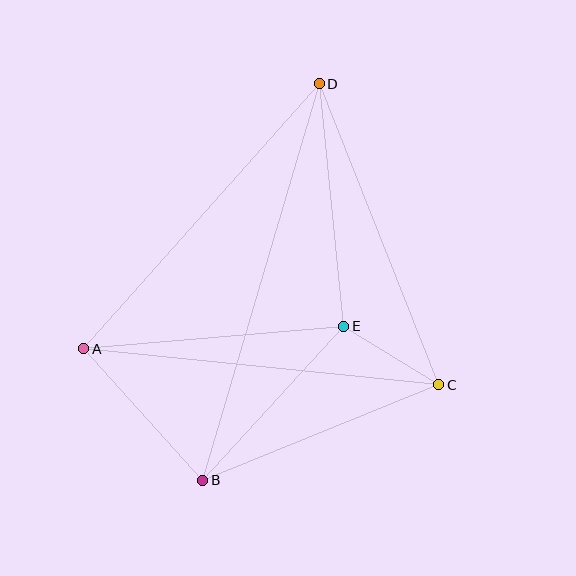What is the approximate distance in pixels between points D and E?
The distance between D and E is approximately 244 pixels.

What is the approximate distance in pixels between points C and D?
The distance between C and D is approximately 324 pixels.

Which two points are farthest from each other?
Points B and D are farthest from each other.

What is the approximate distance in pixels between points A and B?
The distance between A and B is approximately 177 pixels.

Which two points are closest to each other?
Points C and E are closest to each other.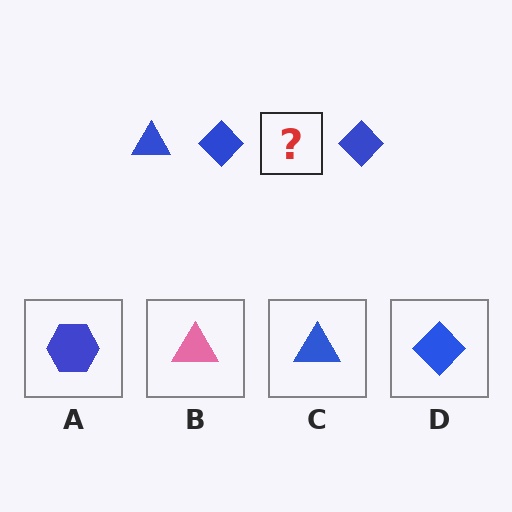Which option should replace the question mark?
Option C.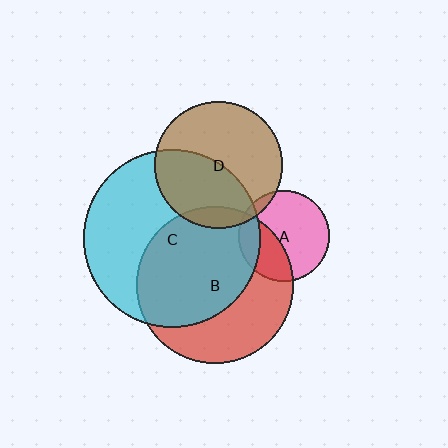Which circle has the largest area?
Circle C (cyan).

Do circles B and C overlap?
Yes.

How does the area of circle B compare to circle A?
Approximately 2.9 times.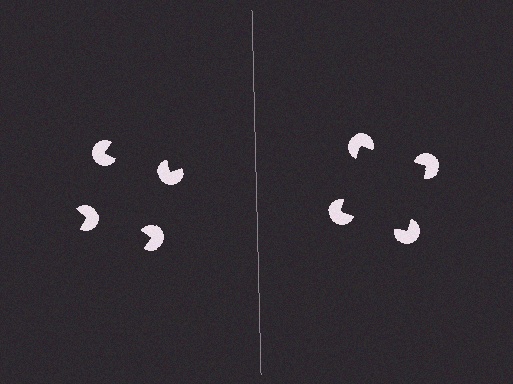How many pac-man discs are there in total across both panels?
8 — 4 on each side.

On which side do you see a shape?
An illusory square appears on the right side. On the left side the wedge cuts are rotated, so no coherent shape forms.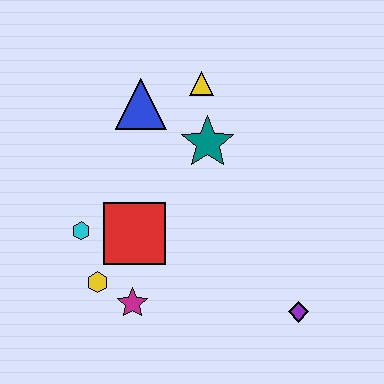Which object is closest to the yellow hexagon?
The magenta star is closest to the yellow hexagon.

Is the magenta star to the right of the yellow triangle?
No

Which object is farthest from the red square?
The purple diamond is farthest from the red square.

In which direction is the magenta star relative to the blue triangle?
The magenta star is below the blue triangle.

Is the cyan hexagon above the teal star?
No